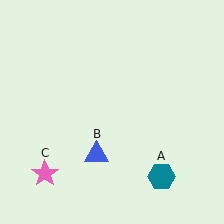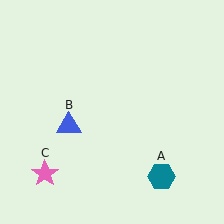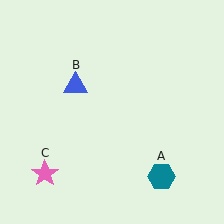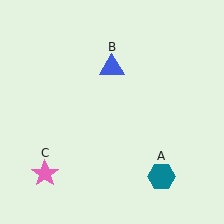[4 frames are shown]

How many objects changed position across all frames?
1 object changed position: blue triangle (object B).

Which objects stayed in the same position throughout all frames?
Teal hexagon (object A) and pink star (object C) remained stationary.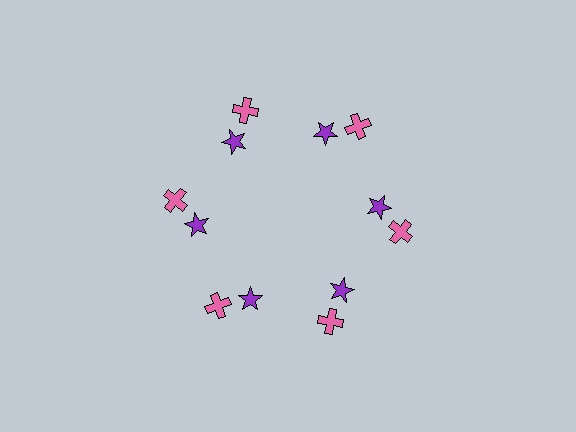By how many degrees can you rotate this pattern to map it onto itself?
The pattern maps onto itself every 60 degrees of rotation.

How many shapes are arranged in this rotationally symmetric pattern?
There are 12 shapes, arranged in 6 groups of 2.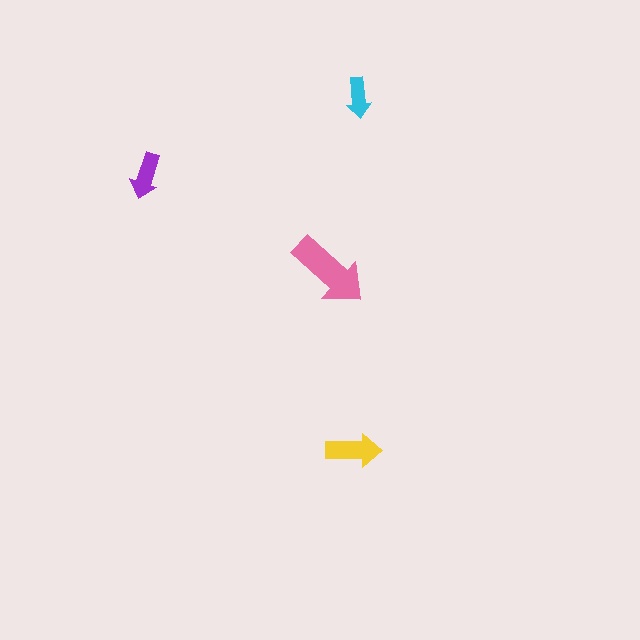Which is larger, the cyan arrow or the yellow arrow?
The yellow one.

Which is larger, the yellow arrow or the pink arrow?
The pink one.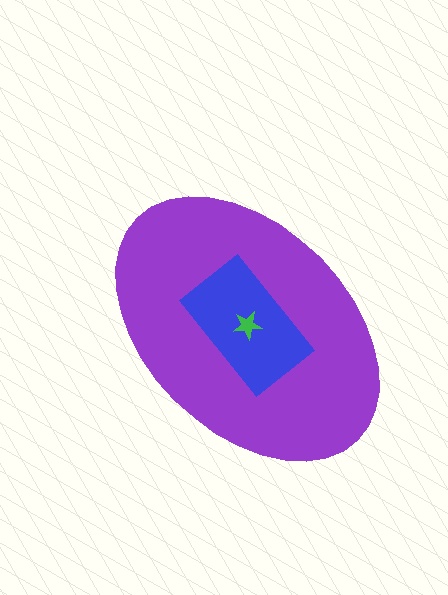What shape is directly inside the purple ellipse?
The blue rectangle.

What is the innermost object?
The green star.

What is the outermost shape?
The purple ellipse.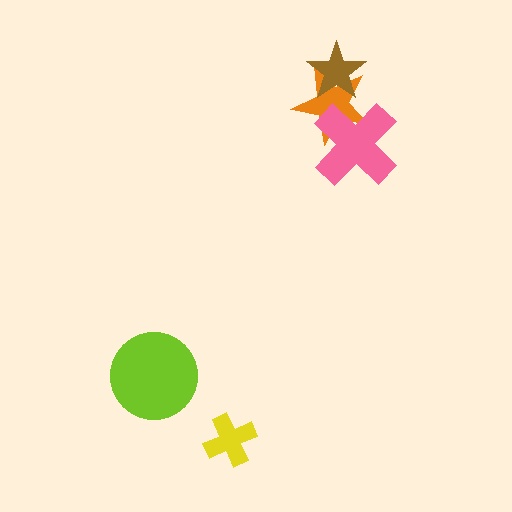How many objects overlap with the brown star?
1 object overlaps with the brown star.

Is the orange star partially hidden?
Yes, it is partially covered by another shape.